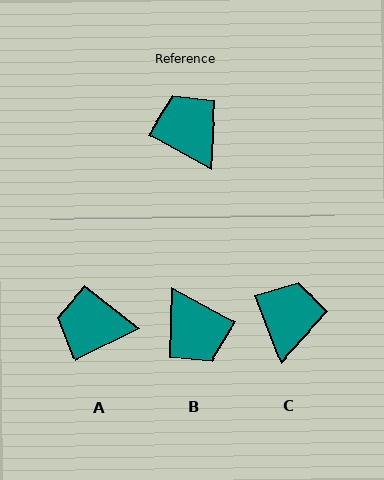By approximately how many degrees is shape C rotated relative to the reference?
Approximately 40 degrees clockwise.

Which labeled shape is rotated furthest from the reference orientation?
B, about 179 degrees away.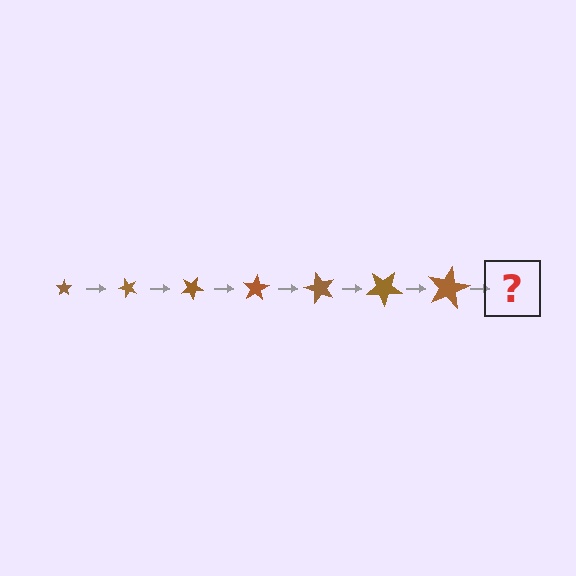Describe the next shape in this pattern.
It should be a star, larger than the previous one and rotated 350 degrees from the start.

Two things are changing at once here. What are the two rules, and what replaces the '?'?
The two rules are that the star grows larger each step and it rotates 50 degrees each step. The '?' should be a star, larger than the previous one and rotated 350 degrees from the start.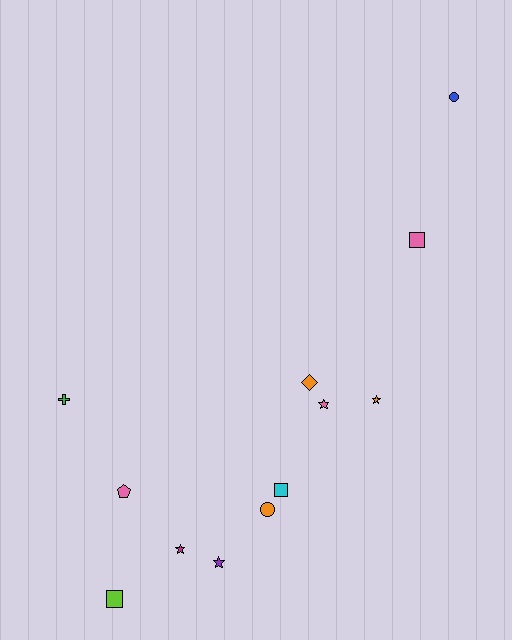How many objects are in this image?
There are 12 objects.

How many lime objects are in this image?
There is 1 lime object.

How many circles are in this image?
There are 2 circles.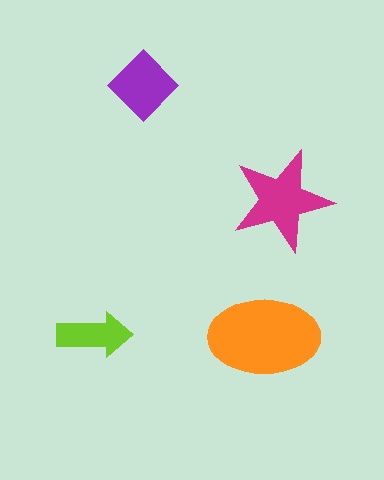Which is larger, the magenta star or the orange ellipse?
The orange ellipse.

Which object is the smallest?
The lime arrow.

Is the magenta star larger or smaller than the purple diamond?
Larger.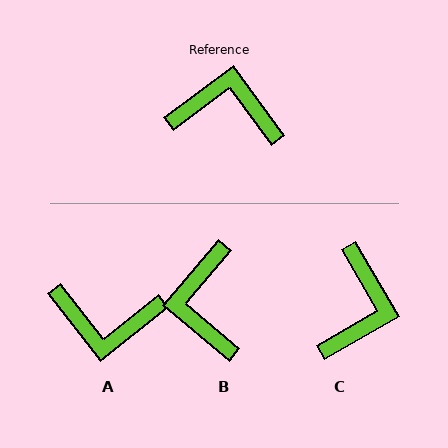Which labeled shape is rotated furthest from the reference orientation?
A, about 178 degrees away.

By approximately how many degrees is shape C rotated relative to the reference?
Approximately 96 degrees clockwise.